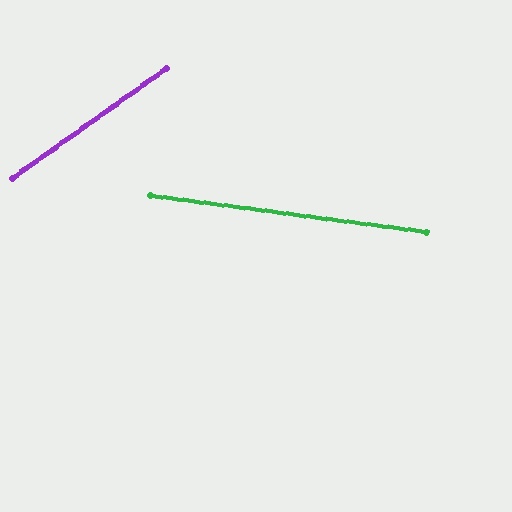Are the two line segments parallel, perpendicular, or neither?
Neither parallel nor perpendicular — they differ by about 43°.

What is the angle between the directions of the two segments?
Approximately 43 degrees.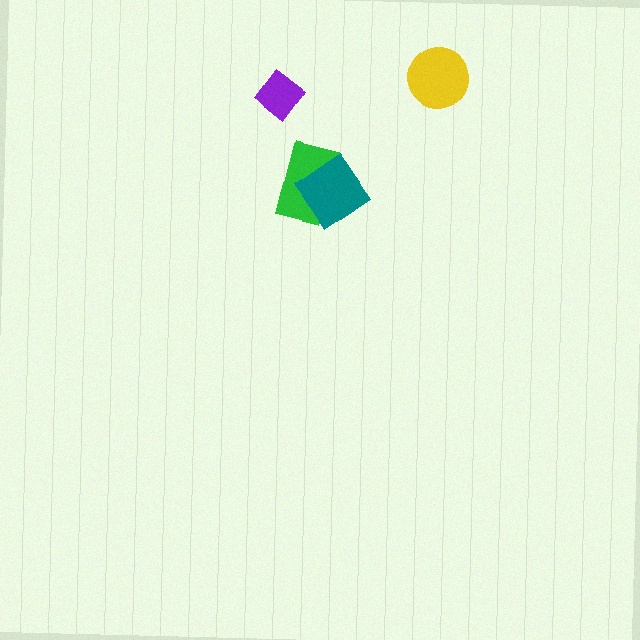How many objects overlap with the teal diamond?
1 object overlaps with the teal diamond.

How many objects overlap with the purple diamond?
0 objects overlap with the purple diamond.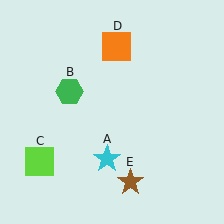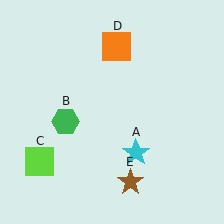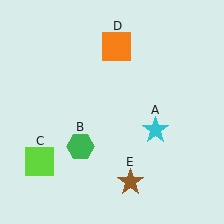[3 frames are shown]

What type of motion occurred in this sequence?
The cyan star (object A), green hexagon (object B) rotated counterclockwise around the center of the scene.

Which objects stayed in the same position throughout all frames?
Lime square (object C) and orange square (object D) and brown star (object E) remained stationary.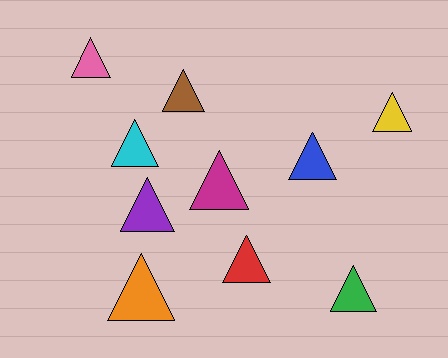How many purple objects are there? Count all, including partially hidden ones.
There is 1 purple object.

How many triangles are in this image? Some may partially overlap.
There are 10 triangles.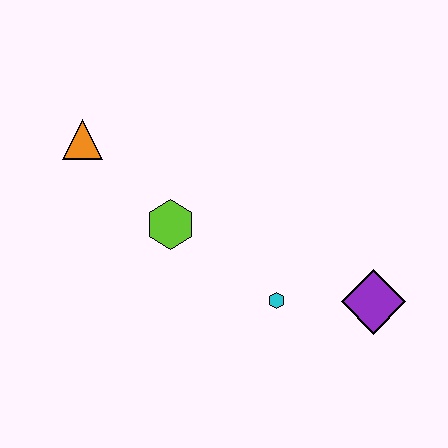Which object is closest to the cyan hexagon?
The purple diamond is closest to the cyan hexagon.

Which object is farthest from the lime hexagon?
The purple diamond is farthest from the lime hexagon.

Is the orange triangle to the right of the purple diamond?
No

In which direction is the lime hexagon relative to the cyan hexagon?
The lime hexagon is to the left of the cyan hexagon.